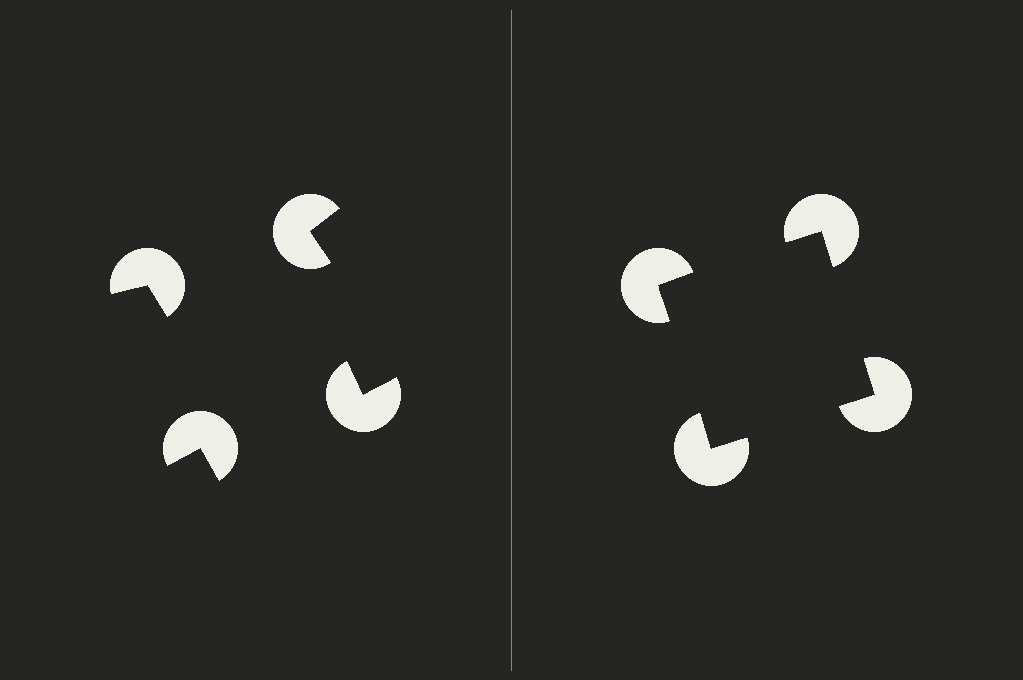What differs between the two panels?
The pac-man discs are positioned identically on both sides; only the wedge orientations differ. On the right they align to a square; on the left they are misaligned.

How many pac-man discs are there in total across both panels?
8 — 4 on each side.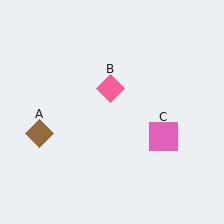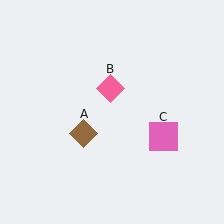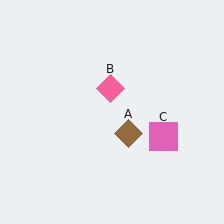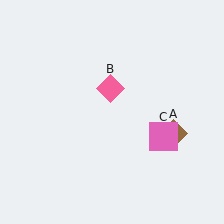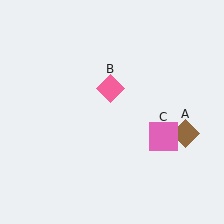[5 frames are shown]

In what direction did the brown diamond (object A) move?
The brown diamond (object A) moved right.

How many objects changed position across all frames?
1 object changed position: brown diamond (object A).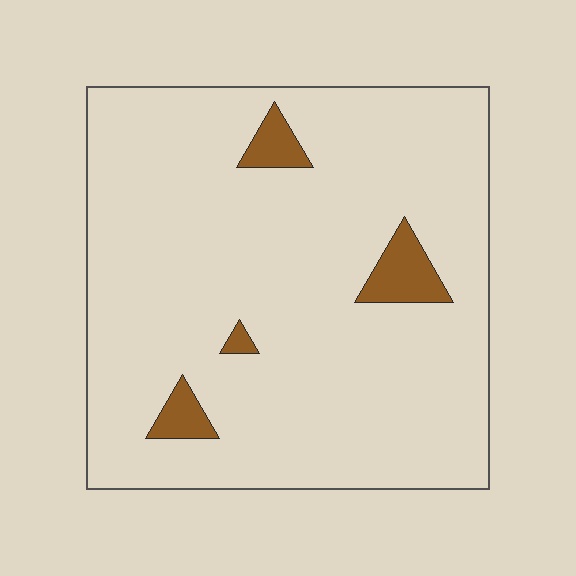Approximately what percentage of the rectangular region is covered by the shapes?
Approximately 5%.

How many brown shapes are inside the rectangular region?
4.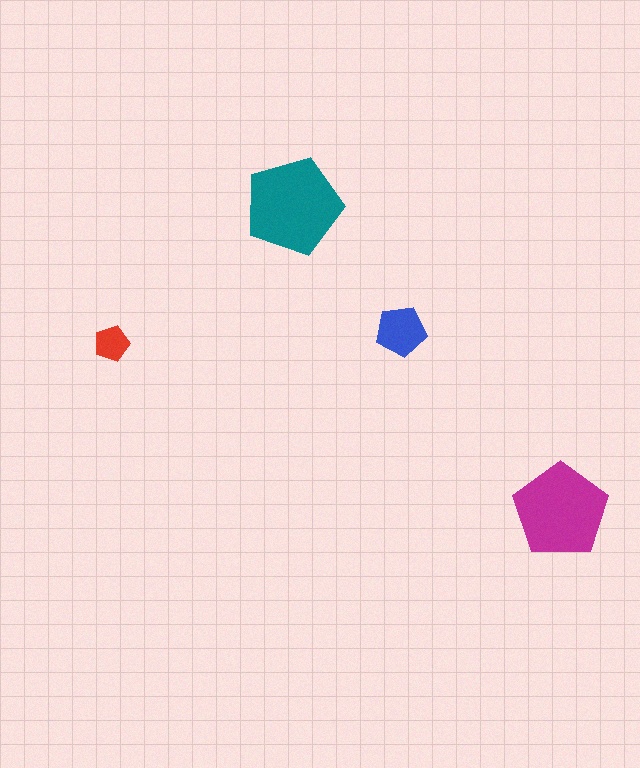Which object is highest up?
The teal pentagon is topmost.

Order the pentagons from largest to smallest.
the teal one, the magenta one, the blue one, the red one.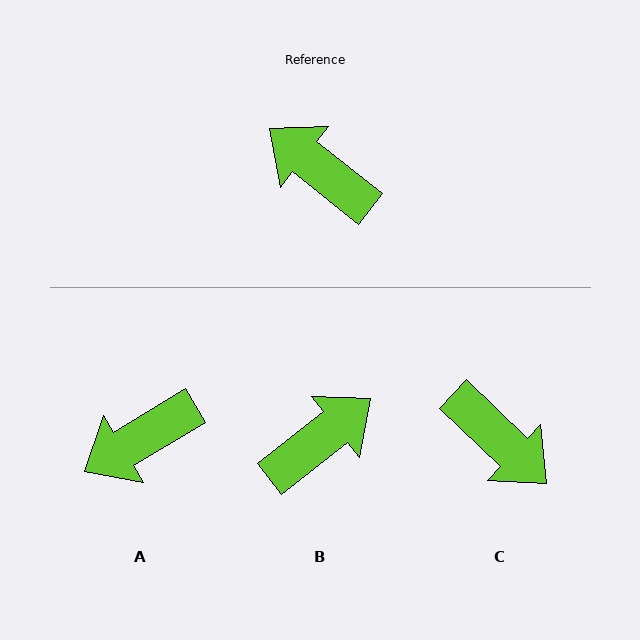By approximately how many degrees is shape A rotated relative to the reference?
Approximately 69 degrees counter-clockwise.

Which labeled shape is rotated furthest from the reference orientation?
C, about 175 degrees away.